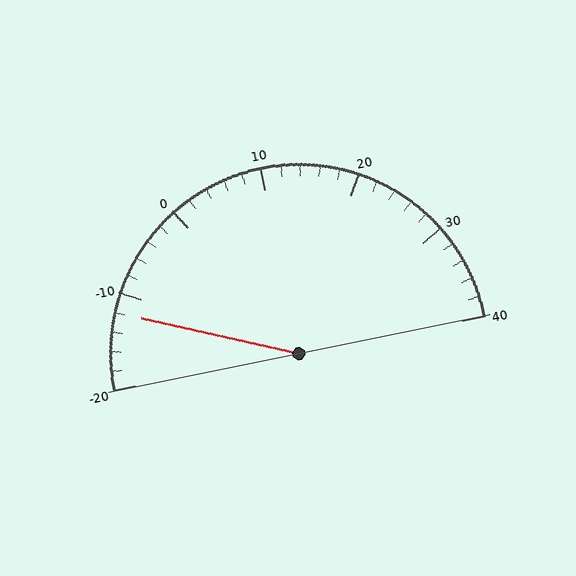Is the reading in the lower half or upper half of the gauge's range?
The reading is in the lower half of the range (-20 to 40).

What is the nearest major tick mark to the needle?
The nearest major tick mark is -10.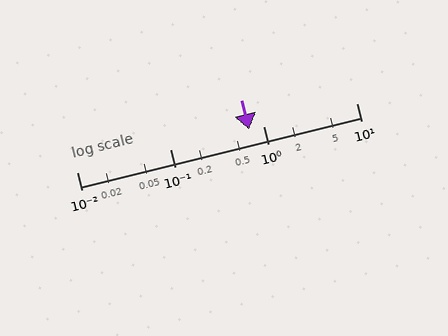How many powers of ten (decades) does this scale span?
The scale spans 3 decades, from 0.01 to 10.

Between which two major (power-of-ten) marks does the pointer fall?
The pointer is between 0.1 and 1.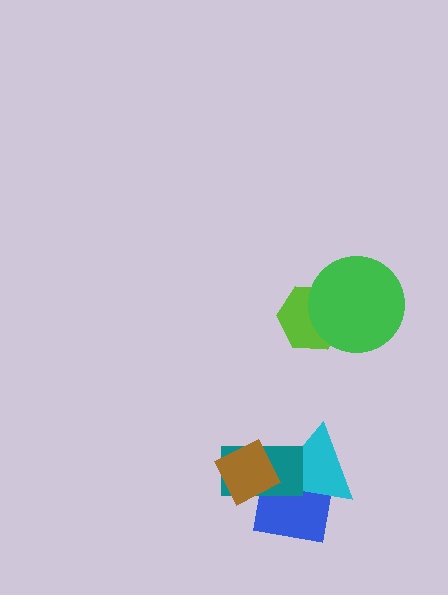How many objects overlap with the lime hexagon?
1 object overlaps with the lime hexagon.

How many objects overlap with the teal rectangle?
3 objects overlap with the teal rectangle.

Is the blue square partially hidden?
Yes, it is partially covered by another shape.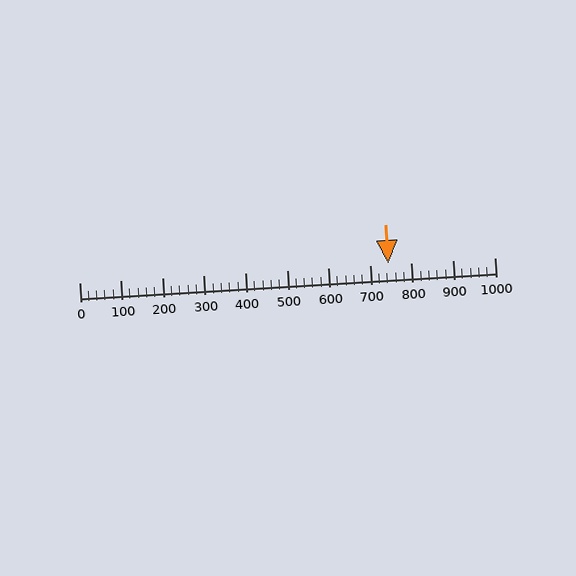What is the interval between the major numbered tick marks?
The major tick marks are spaced 100 units apart.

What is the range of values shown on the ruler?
The ruler shows values from 0 to 1000.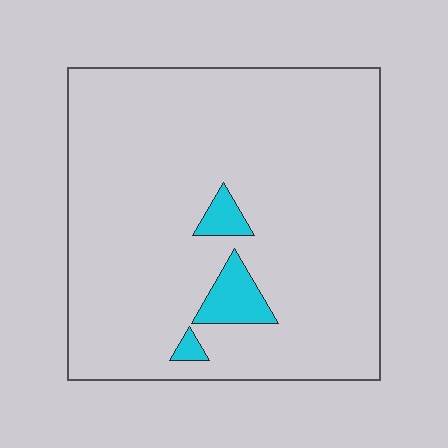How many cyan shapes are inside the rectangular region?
3.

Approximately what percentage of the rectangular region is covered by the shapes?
Approximately 5%.